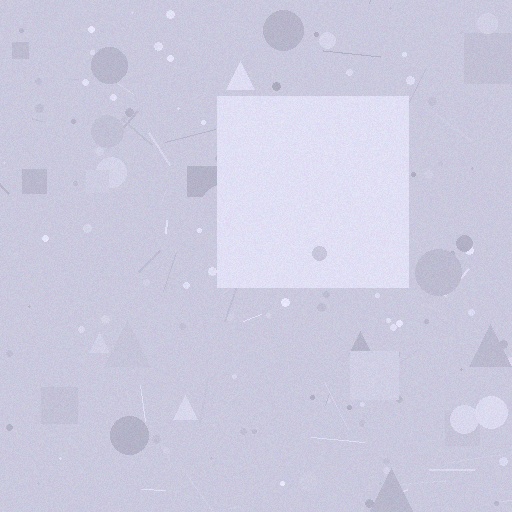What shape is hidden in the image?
A square is hidden in the image.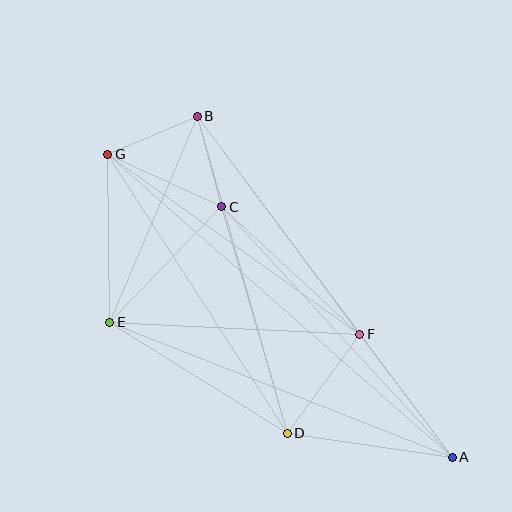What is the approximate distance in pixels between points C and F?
The distance between C and F is approximately 188 pixels.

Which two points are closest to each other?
Points B and C are closest to each other.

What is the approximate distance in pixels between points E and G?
The distance between E and G is approximately 168 pixels.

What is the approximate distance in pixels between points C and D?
The distance between C and D is approximately 235 pixels.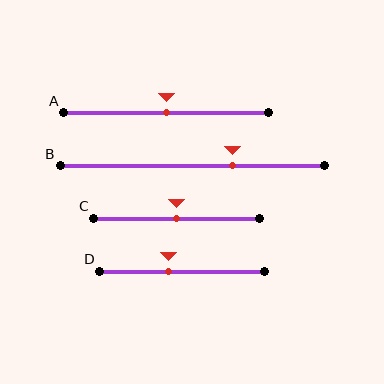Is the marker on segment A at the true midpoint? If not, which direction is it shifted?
Yes, the marker on segment A is at the true midpoint.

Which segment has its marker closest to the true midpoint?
Segment A has its marker closest to the true midpoint.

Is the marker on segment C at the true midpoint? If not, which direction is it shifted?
Yes, the marker on segment C is at the true midpoint.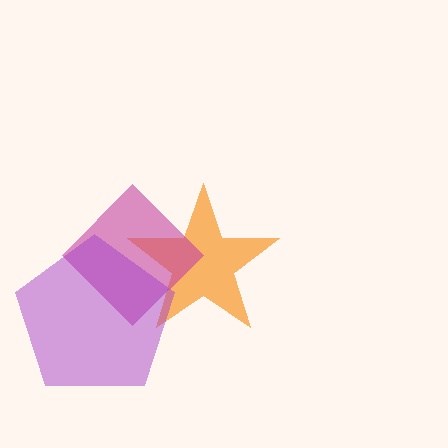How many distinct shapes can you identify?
There are 3 distinct shapes: an orange star, a magenta diamond, a purple pentagon.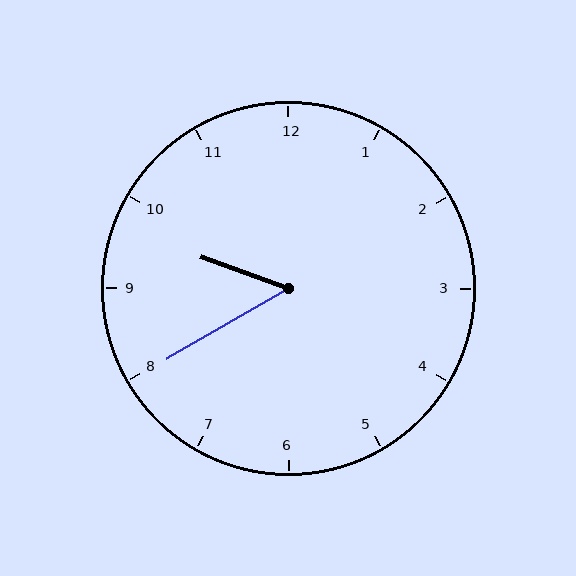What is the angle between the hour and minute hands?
Approximately 50 degrees.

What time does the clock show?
9:40.